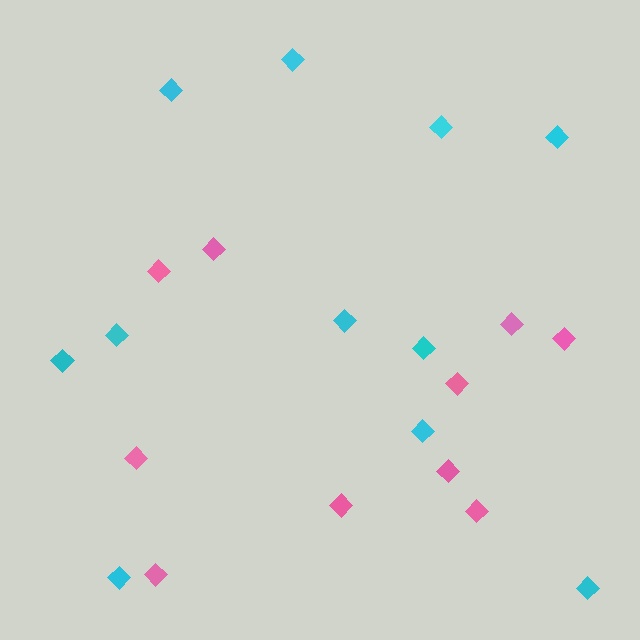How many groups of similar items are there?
There are 2 groups: one group of pink diamonds (10) and one group of cyan diamonds (11).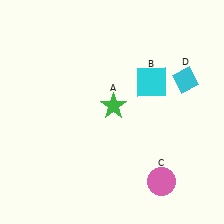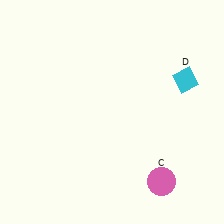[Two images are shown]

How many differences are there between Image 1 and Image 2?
There are 2 differences between the two images.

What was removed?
The cyan square (B), the green star (A) were removed in Image 2.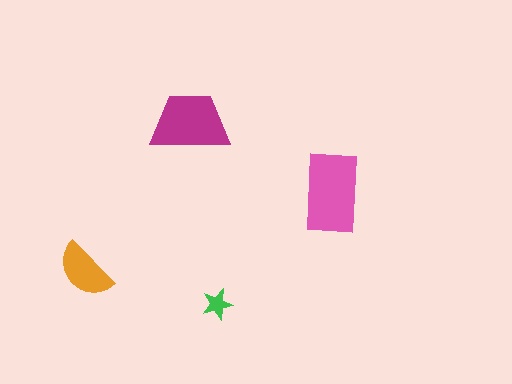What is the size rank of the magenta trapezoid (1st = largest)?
2nd.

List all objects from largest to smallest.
The pink rectangle, the magenta trapezoid, the orange semicircle, the green star.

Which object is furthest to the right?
The pink rectangle is rightmost.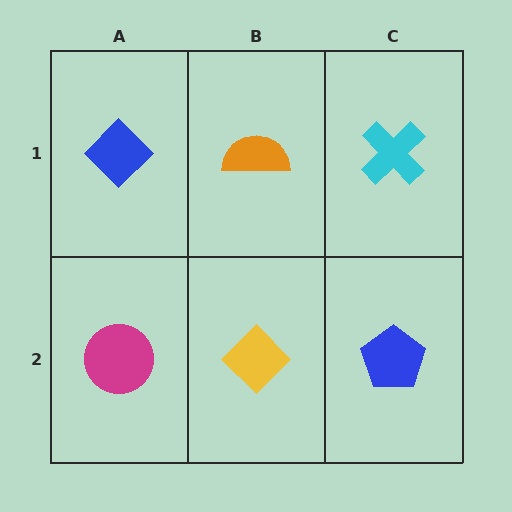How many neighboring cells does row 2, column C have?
2.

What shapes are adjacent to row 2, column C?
A cyan cross (row 1, column C), a yellow diamond (row 2, column B).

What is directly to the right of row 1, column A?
An orange semicircle.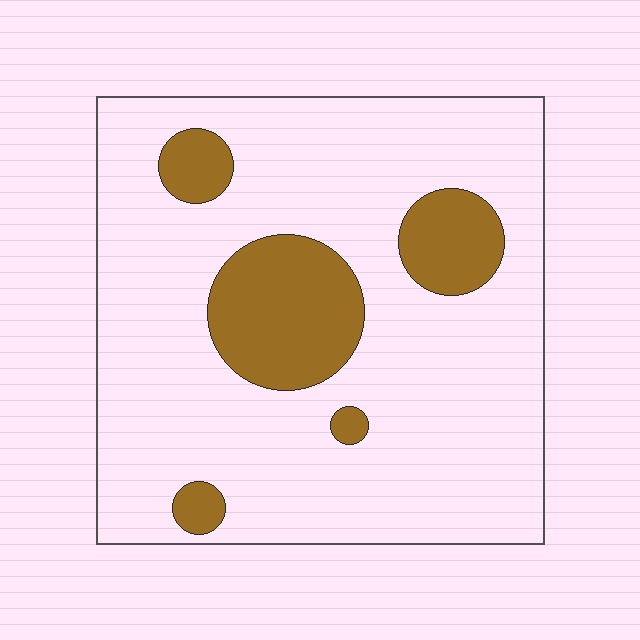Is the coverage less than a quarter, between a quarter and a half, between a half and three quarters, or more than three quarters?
Less than a quarter.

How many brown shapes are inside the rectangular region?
5.